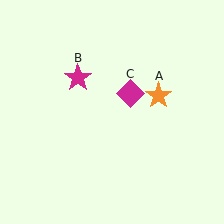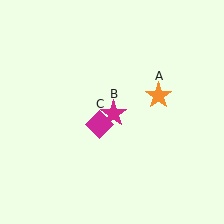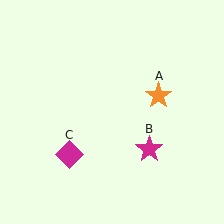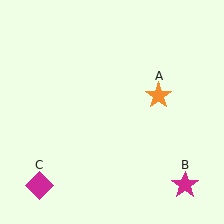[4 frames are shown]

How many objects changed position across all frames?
2 objects changed position: magenta star (object B), magenta diamond (object C).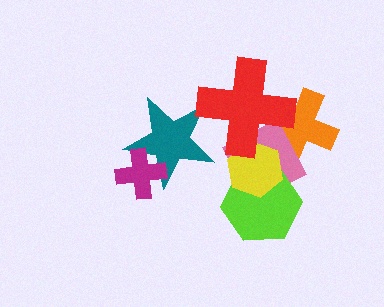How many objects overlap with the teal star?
2 objects overlap with the teal star.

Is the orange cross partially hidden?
Yes, it is partially covered by another shape.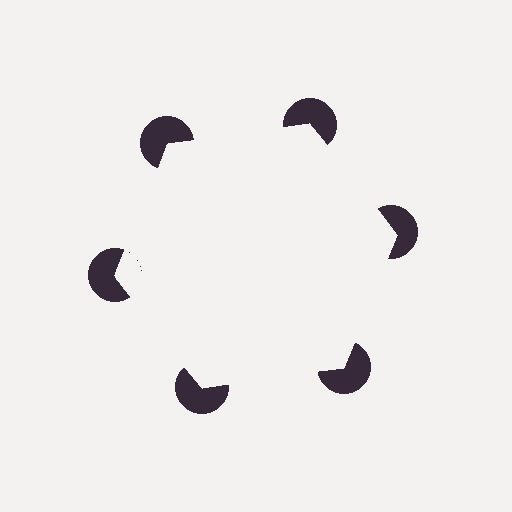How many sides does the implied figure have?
6 sides.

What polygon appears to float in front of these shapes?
An illusory hexagon — its edges are inferred from the aligned wedge cuts in the pac-man discs, not physically drawn.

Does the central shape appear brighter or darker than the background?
It typically appears slightly brighter than the background, even though no actual brightness change is drawn.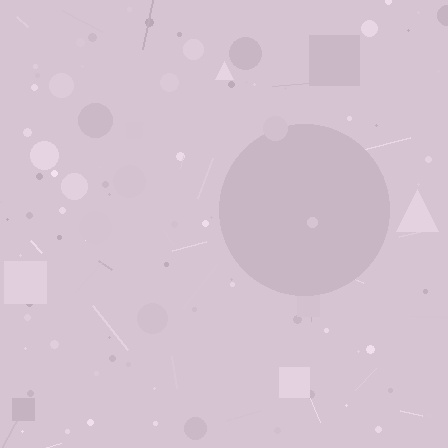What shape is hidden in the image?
A circle is hidden in the image.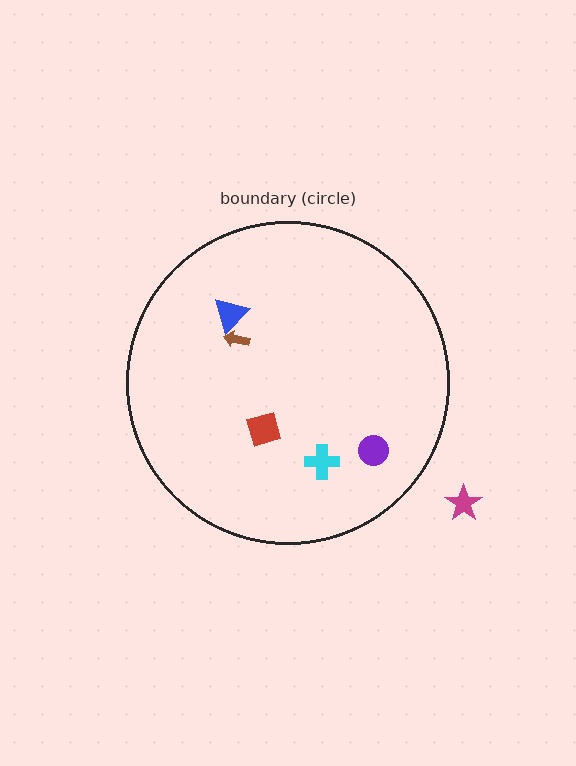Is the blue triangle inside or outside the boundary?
Inside.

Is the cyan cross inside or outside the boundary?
Inside.